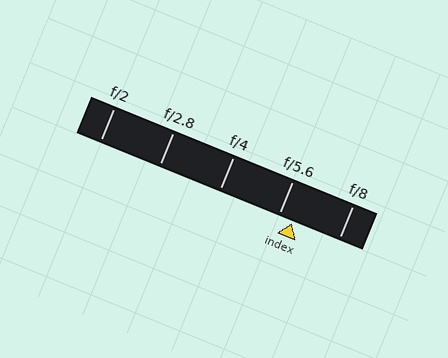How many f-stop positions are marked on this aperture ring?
There are 5 f-stop positions marked.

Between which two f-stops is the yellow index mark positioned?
The index mark is between f/5.6 and f/8.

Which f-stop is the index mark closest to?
The index mark is closest to f/5.6.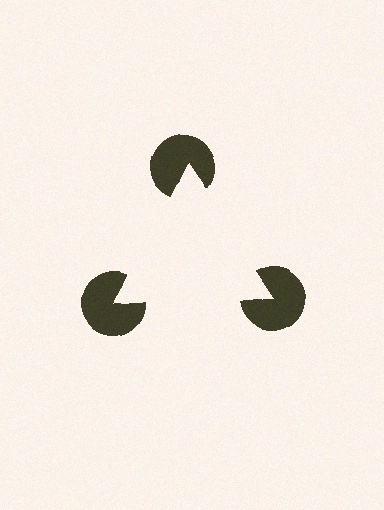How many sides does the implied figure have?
3 sides.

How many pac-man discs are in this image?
There are 3 — one at each vertex of the illusory triangle.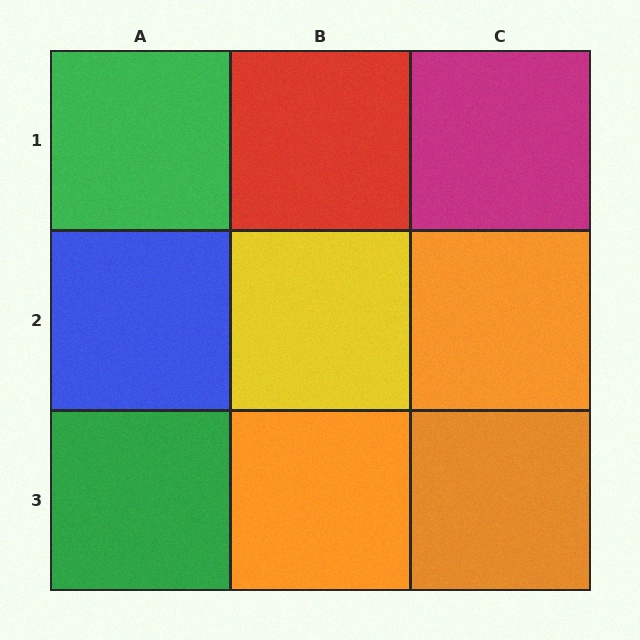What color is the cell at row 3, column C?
Orange.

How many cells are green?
2 cells are green.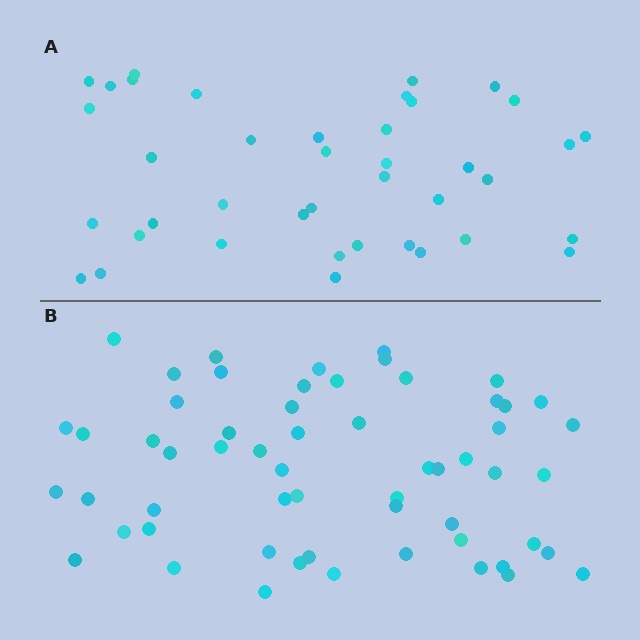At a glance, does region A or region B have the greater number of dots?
Region B (the bottom region) has more dots.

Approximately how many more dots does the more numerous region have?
Region B has approximately 20 more dots than region A.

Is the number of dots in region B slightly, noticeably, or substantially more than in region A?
Region B has substantially more. The ratio is roughly 1.4 to 1.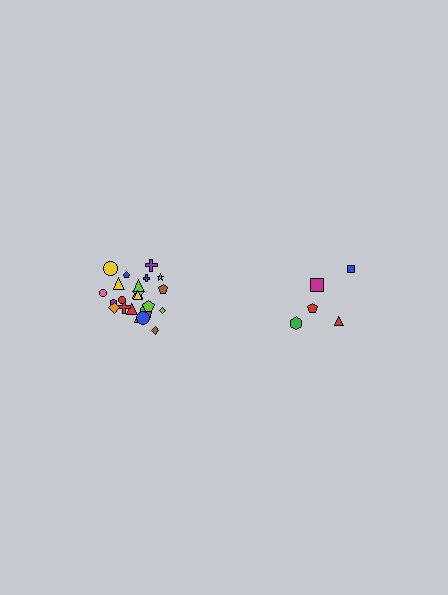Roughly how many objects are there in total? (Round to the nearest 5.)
Roughly 30 objects in total.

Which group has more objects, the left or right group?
The left group.